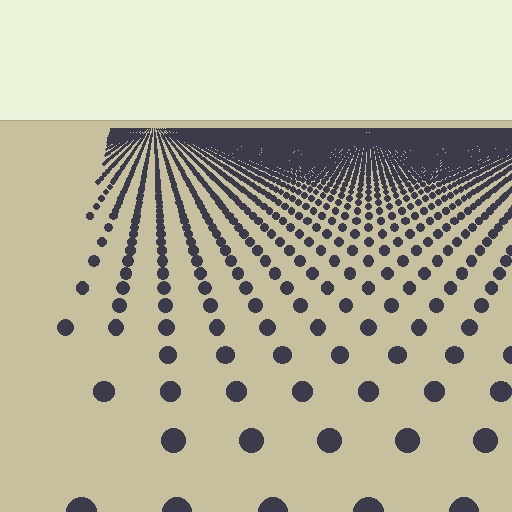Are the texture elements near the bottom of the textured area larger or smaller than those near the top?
Larger. Near the bottom, elements are closer to the viewer and appear at a bigger on-screen size.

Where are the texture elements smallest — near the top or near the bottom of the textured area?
Near the top.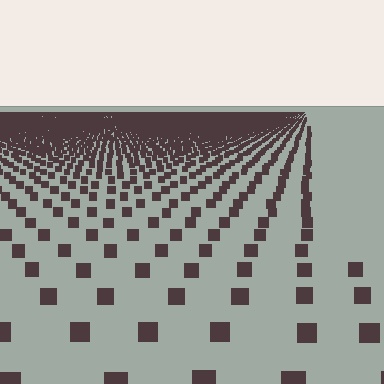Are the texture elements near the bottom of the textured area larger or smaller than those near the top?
Larger. Near the bottom, elements are closer to the viewer and appear at a bigger on-screen size.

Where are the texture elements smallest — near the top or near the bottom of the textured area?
Near the top.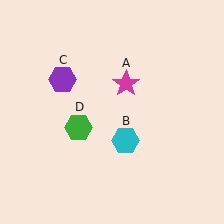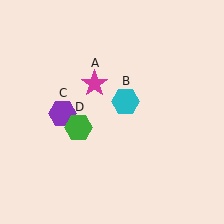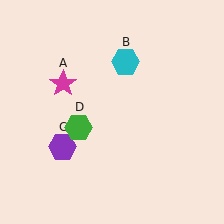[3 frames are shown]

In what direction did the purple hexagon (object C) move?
The purple hexagon (object C) moved down.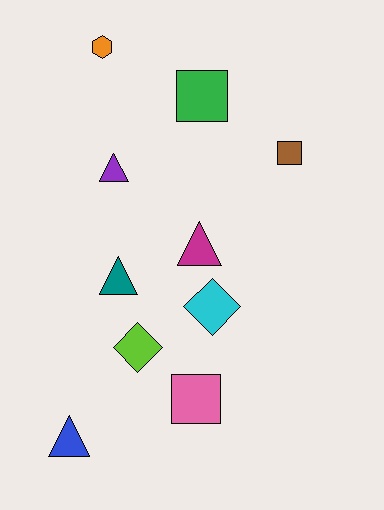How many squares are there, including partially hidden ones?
There are 3 squares.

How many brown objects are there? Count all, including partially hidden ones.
There is 1 brown object.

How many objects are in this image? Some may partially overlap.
There are 10 objects.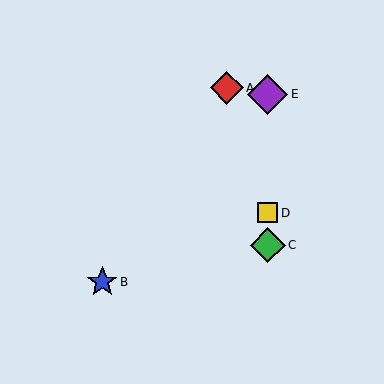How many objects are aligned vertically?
3 objects (C, D, E) are aligned vertically.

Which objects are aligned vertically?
Objects C, D, E are aligned vertically.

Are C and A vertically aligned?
No, C is at x≈268 and A is at x≈227.